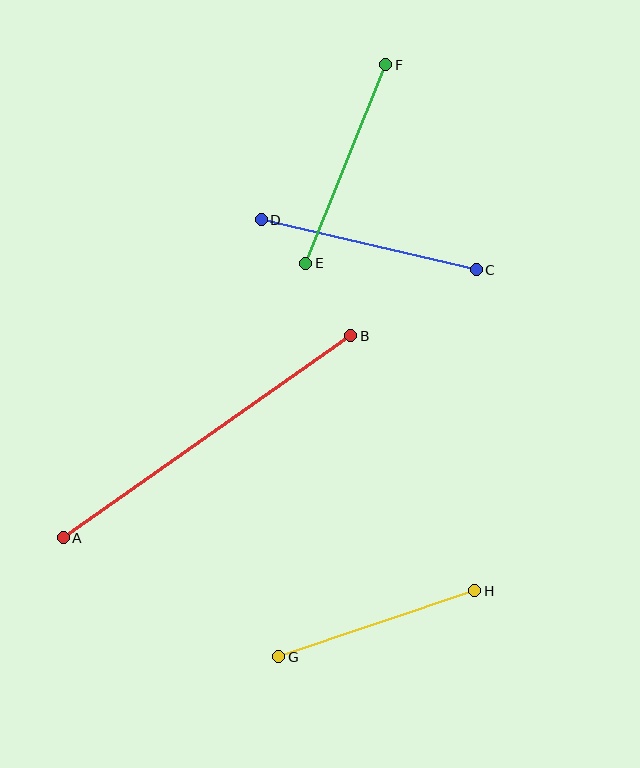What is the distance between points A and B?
The distance is approximately 352 pixels.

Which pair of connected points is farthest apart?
Points A and B are farthest apart.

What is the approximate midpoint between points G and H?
The midpoint is at approximately (377, 624) pixels.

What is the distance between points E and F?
The distance is approximately 214 pixels.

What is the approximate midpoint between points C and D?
The midpoint is at approximately (369, 245) pixels.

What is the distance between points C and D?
The distance is approximately 221 pixels.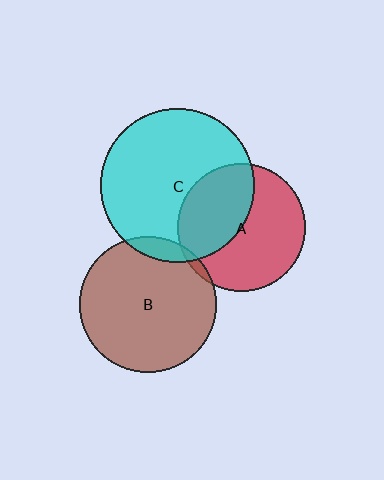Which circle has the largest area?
Circle C (cyan).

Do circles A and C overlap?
Yes.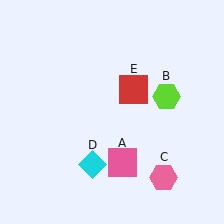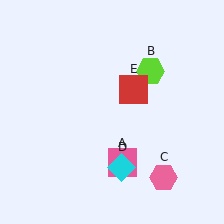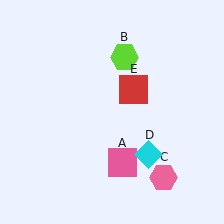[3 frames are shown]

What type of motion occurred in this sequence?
The lime hexagon (object B), cyan diamond (object D) rotated counterclockwise around the center of the scene.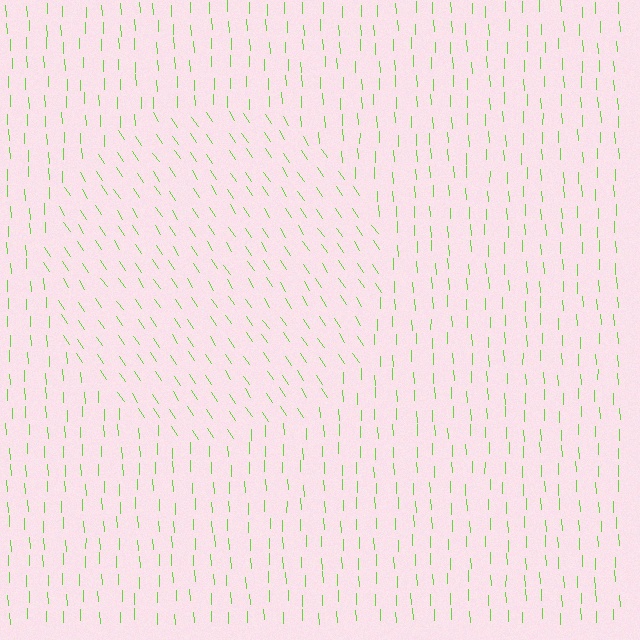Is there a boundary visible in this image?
Yes, there is a texture boundary formed by a change in line orientation.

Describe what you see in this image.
The image is filled with small lime line segments. A circle region in the image has lines oriented differently from the surrounding lines, creating a visible texture boundary.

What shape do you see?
I see a circle.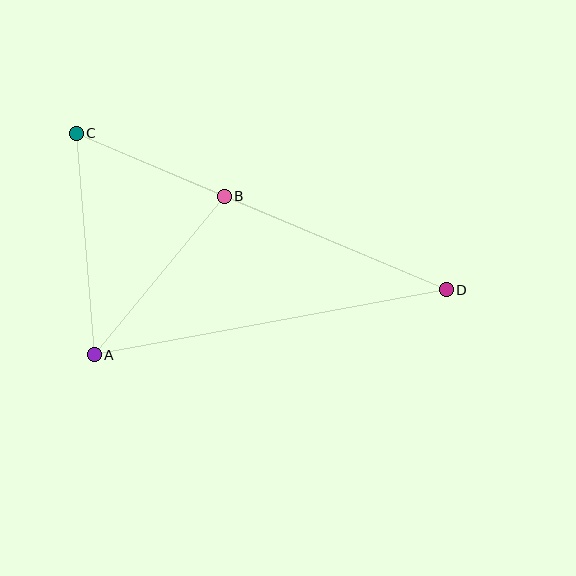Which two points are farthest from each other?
Points C and D are farthest from each other.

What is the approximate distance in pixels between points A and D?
The distance between A and D is approximately 358 pixels.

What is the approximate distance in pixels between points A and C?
The distance between A and C is approximately 222 pixels.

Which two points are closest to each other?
Points B and C are closest to each other.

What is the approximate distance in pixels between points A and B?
The distance between A and B is approximately 205 pixels.